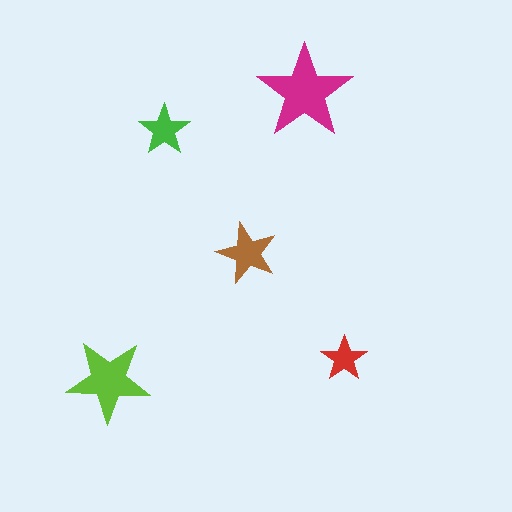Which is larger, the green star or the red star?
The green one.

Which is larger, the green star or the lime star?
The lime one.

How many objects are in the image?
There are 5 objects in the image.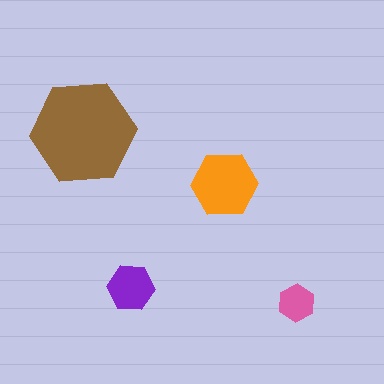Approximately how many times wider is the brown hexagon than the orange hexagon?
About 1.5 times wider.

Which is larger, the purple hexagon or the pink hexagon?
The purple one.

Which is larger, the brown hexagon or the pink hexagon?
The brown one.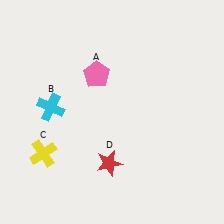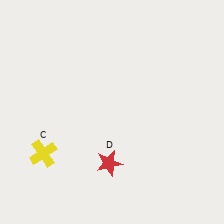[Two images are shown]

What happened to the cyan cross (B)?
The cyan cross (B) was removed in Image 2. It was in the top-left area of Image 1.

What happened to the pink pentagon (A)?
The pink pentagon (A) was removed in Image 2. It was in the top-left area of Image 1.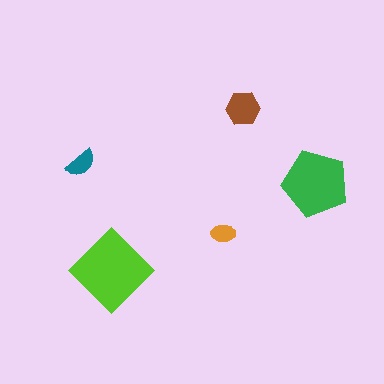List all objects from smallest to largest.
The orange ellipse, the teal semicircle, the brown hexagon, the green pentagon, the lime diamond.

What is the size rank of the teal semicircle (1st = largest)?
4th.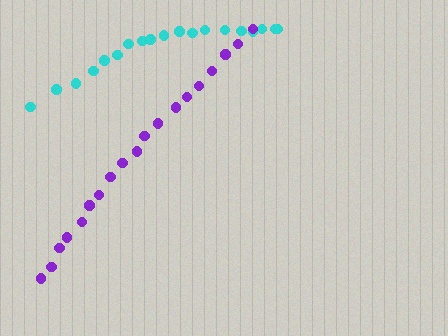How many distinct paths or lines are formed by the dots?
There are 2 distinct paths.